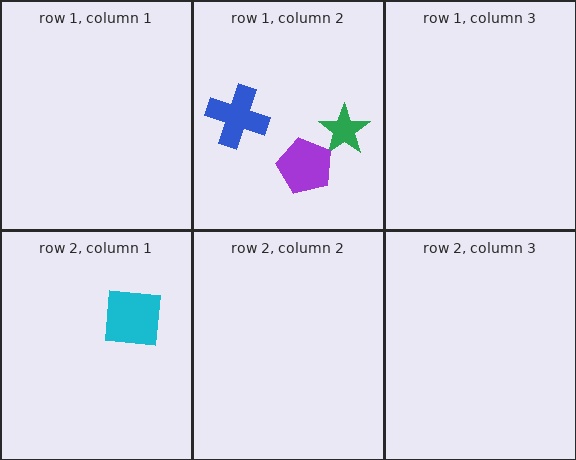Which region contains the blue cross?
The row 1, column 2 region.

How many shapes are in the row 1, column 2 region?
3.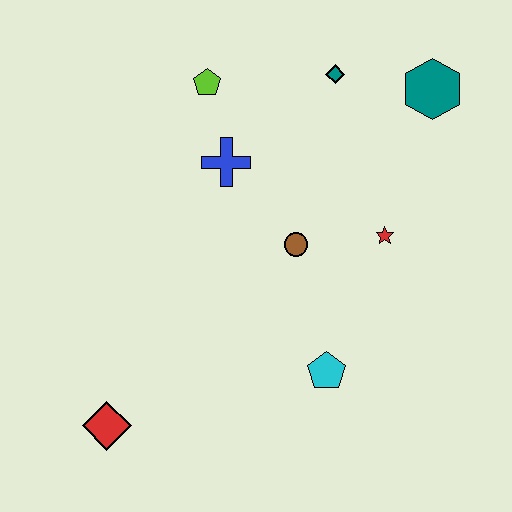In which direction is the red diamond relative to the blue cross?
The red diamond is below the blue cross.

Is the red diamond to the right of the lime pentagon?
No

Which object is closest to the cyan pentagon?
The brown circle is closest to the cyan pentagon.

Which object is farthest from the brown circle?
The red diamond is farthest from the brown circle.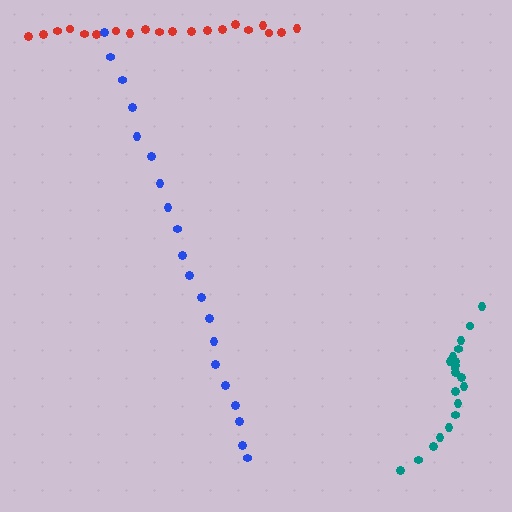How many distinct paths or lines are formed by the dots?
There are 3 distinct paths.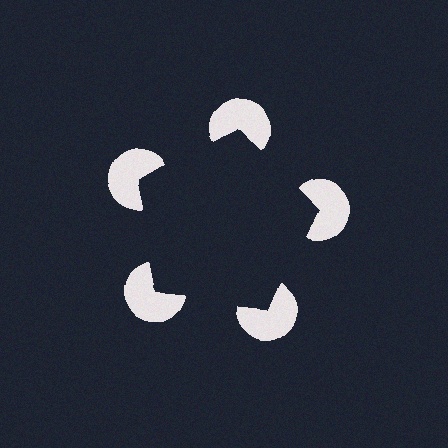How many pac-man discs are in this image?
There are 5 — one at each vertex of the illusory pentagon.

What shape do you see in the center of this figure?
An illusory pentagon — its edges are inferred from the aligned wedge cuts in the pac-man discs, not physically drawn.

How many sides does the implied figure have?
5 sides.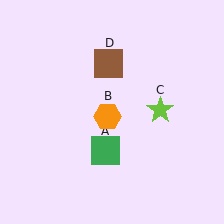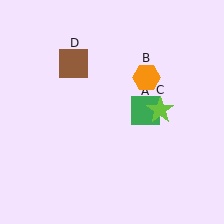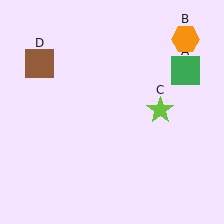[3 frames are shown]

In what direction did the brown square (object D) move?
The brown square (object D) moved left.